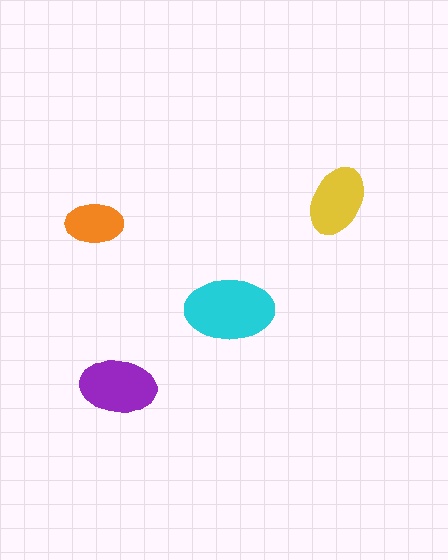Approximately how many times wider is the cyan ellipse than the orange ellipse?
About 1.5 times wider.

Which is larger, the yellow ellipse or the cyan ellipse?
The cyan one.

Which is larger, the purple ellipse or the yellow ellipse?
The purple one.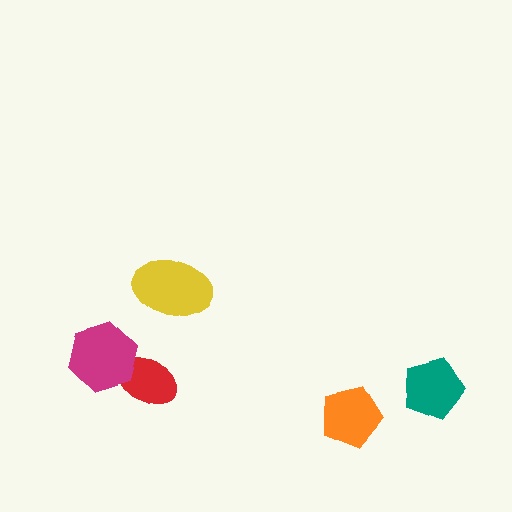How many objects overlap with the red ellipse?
1 object overlaps with the red ellipse.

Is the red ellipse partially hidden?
Yes, it is partially covered by another shape.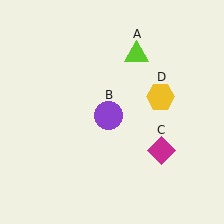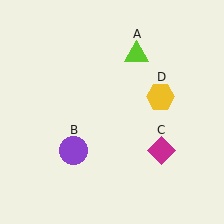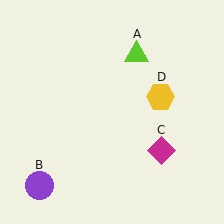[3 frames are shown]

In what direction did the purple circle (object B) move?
The purple circle (object B) moved down and to the left.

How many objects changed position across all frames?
1 object changed position: purple circle (object B).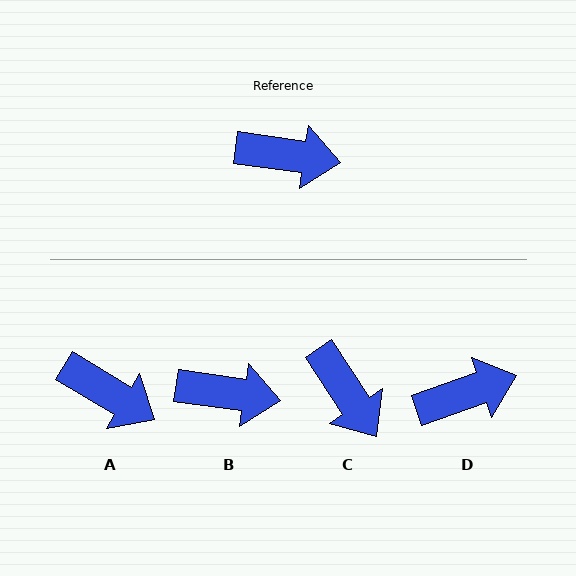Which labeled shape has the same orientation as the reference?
B.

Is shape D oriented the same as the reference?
No, it is off by about 27 degrees.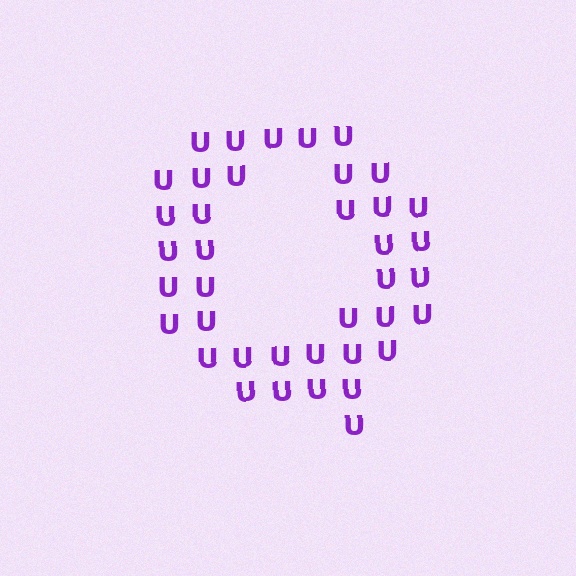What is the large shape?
The large shape is the letter Q.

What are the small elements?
The small elements are letter U's.